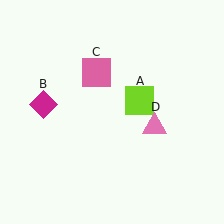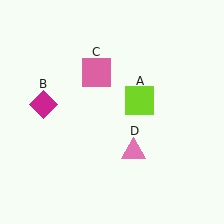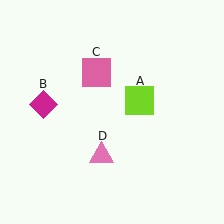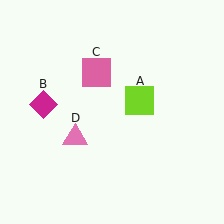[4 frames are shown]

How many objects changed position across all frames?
1 object changed position: pink triangle (object D).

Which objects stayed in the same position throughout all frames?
Lime square (object A) and magenta diamond (object B) and pink square (object C) remained stationary.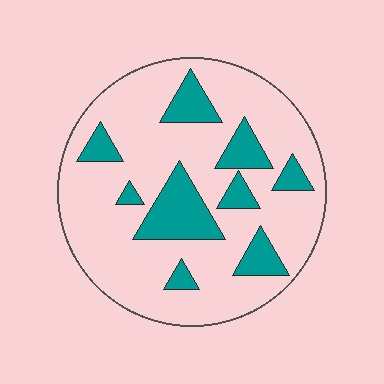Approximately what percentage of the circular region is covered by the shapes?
Approximately 20%.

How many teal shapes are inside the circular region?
9.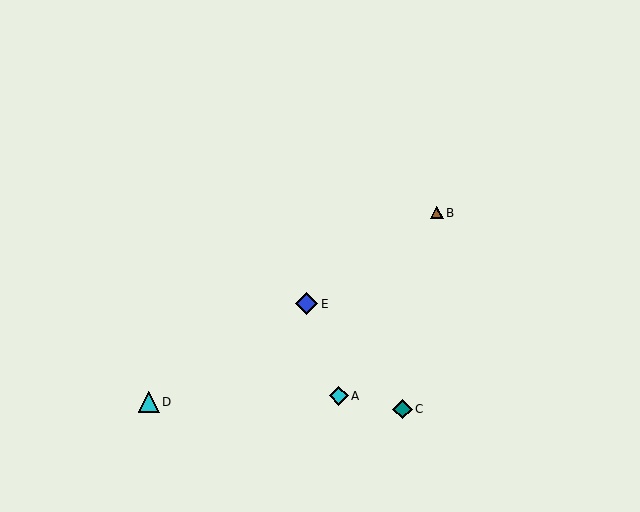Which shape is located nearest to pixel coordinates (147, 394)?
The cyan triangle (labeled D) at (149, 402) is nearest to that location.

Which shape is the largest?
The blue diamond (labeled E) is the largest.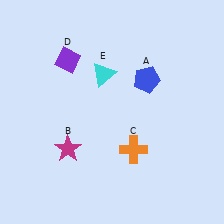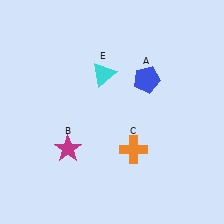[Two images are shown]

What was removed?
The purple diamond (D) was removed in Image 2.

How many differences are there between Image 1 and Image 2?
There is 1 difference between the two images.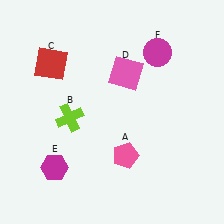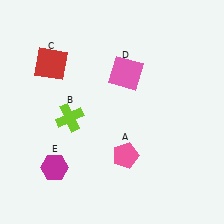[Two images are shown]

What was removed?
The magenta circle (F) was removed in Image 2.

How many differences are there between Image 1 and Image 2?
There is 1 difference between the two images.